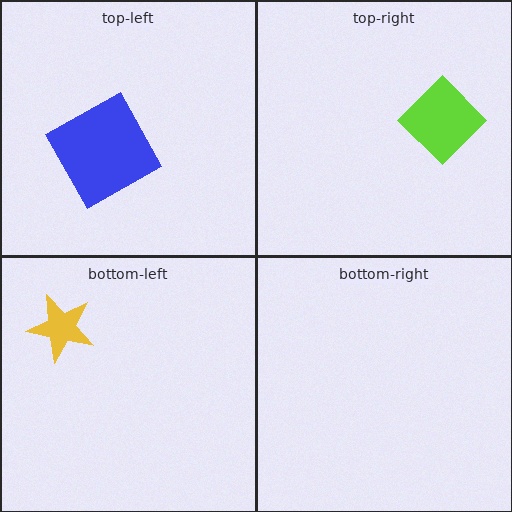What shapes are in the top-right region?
The lime diamond.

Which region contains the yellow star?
The bottom-left region.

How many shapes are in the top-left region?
1.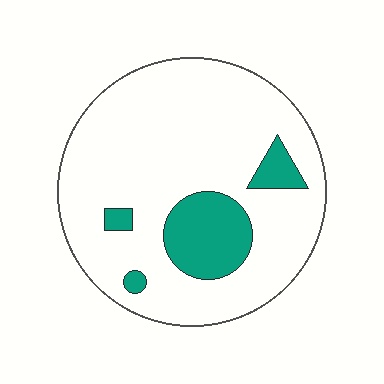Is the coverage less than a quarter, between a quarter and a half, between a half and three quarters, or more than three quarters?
Less than a quarter.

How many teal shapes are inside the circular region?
4.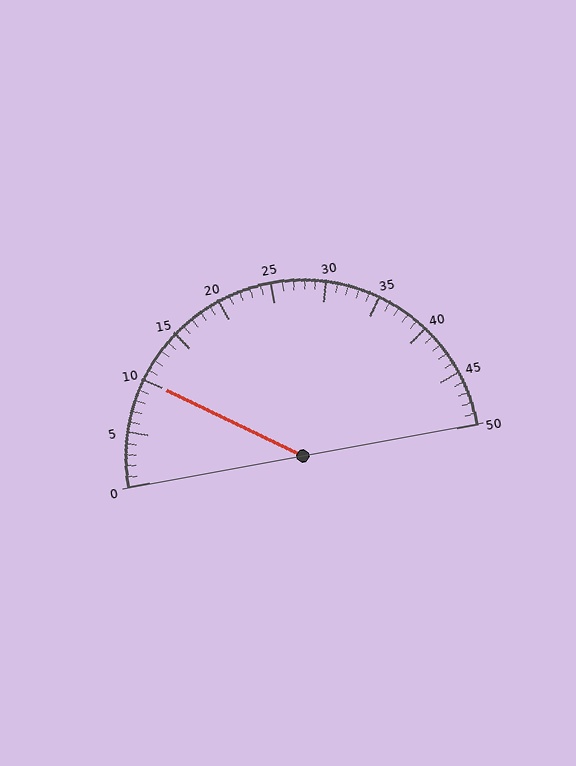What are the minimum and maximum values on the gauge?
The gauge ranges from 0 to 50.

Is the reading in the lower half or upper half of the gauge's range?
The reading is in the lower half of the range (0 to 50).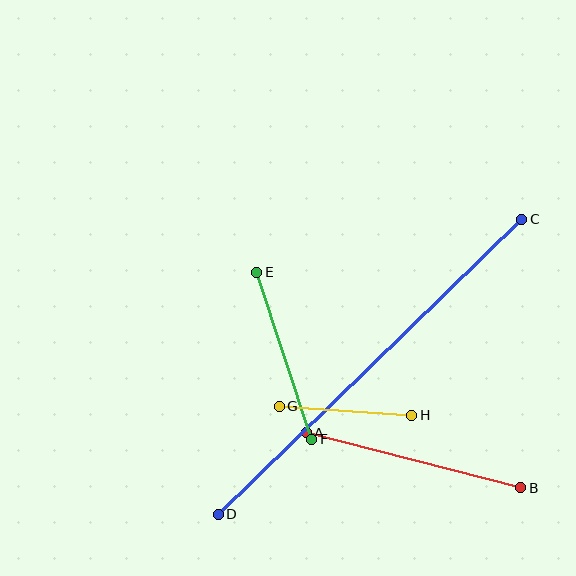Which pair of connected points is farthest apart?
Points C and D are farthest apart.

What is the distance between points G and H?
The distance is approximately 133 pixels.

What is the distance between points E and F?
The distance is approximately 176 pixels.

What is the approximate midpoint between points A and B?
The midpoint is at approximately (414, 460) pixels.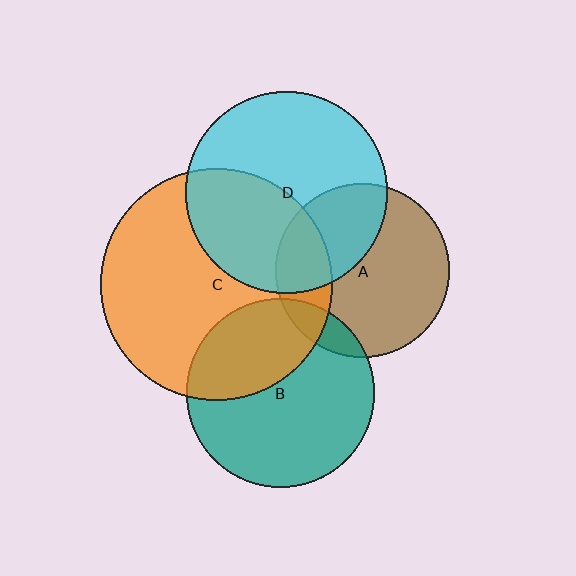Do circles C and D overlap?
Yes.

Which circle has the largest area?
Circle C (orange).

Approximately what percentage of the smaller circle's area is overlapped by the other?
Approximately 40%.